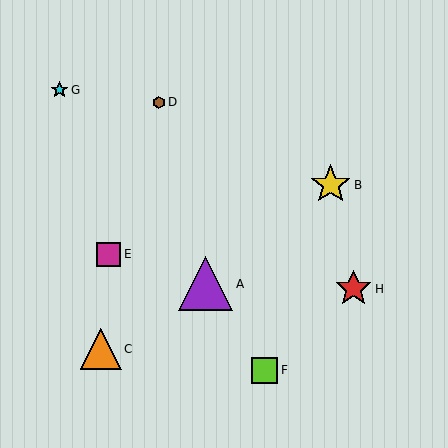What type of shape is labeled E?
Shape E is a magenta square.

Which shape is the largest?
The purple triangle (labeled A) is the largest.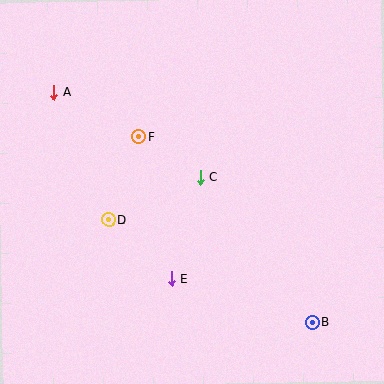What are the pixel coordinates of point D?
Point D is at (109, 220).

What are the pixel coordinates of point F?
Point F is at (139, 137).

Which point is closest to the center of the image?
Point C at (200, 177) is closest to the center.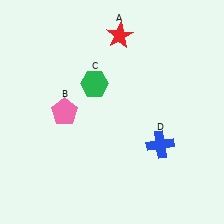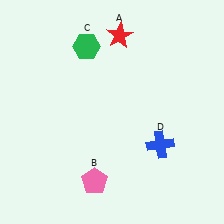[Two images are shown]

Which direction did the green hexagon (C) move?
The green hexagon (C) moved up.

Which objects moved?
The objects that moved are: the pink pentagon (B), the green hexagon (C).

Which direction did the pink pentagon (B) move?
The pink pentagon (B) moved down.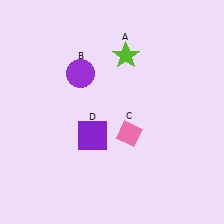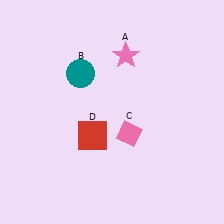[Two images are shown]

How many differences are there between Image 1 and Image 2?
There are 3 differences between the two images.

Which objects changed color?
A changed from lime to pink. B changed from purple to teal. D changed from purple to red.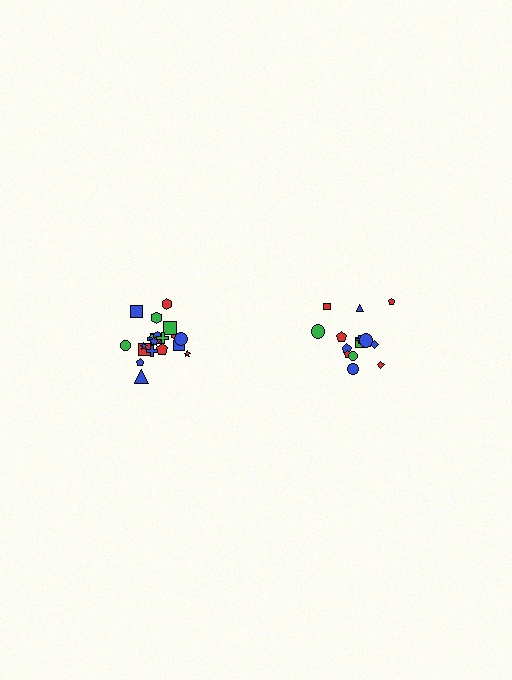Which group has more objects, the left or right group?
The left group.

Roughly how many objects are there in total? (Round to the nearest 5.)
Roughly 35 objects in total.